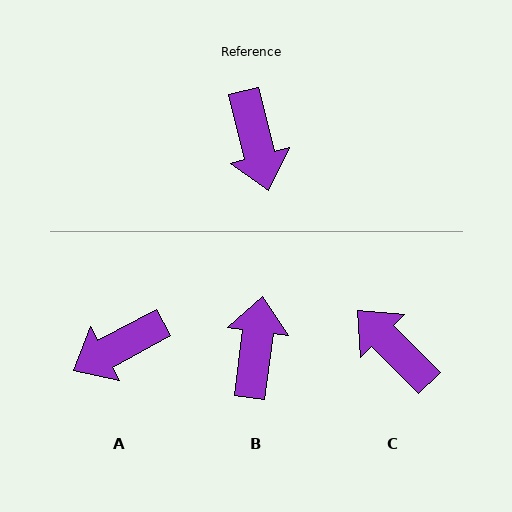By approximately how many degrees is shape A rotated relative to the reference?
Approximately 76 degrees clockwise.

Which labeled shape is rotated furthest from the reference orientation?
B, about 159 degrees away.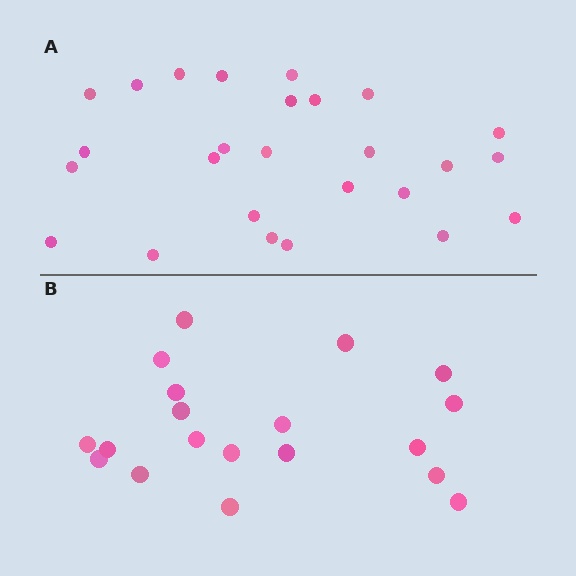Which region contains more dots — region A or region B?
Region A (the top region) has more dots.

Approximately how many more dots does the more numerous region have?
Region A has roughly 8 or so more dots than region B.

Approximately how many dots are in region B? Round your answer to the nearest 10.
About 20 dots. (The exact count is 19, which rounds to 20.)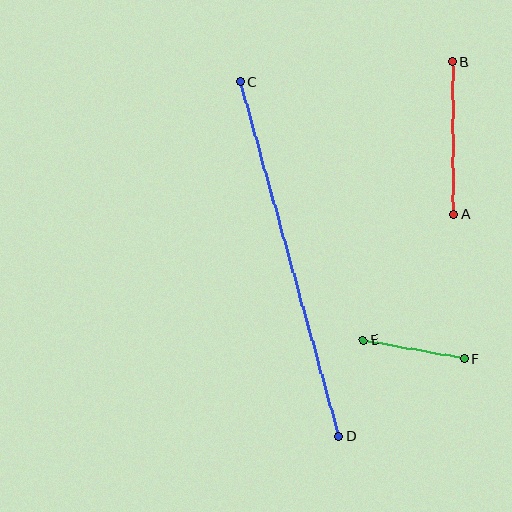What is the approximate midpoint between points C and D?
The midpoint is at approximately (290, 259) pixels.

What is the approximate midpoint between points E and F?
The midpoint is at approximately (414, 349) pixels.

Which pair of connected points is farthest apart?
Points C and D are farthest apart.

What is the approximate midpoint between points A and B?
The midpoint is at approximately (453, 138) pixels.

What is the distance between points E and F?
The distance is approximately 103 pixels.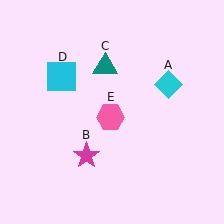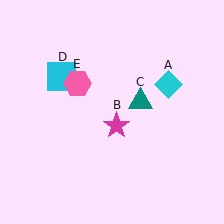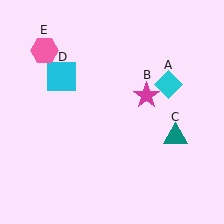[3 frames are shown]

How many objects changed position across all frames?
3 objects changed position: magenta star (object B), teal triangle (object C), pink hexagon (object E).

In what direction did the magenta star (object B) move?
The magenta star (object B) moved up and to the right.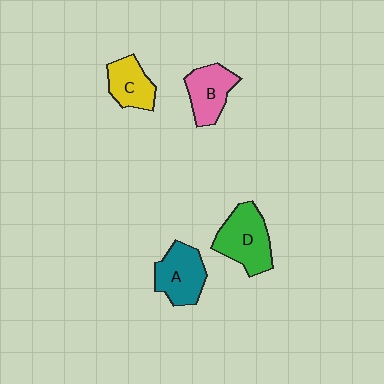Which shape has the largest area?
Shape D (green).